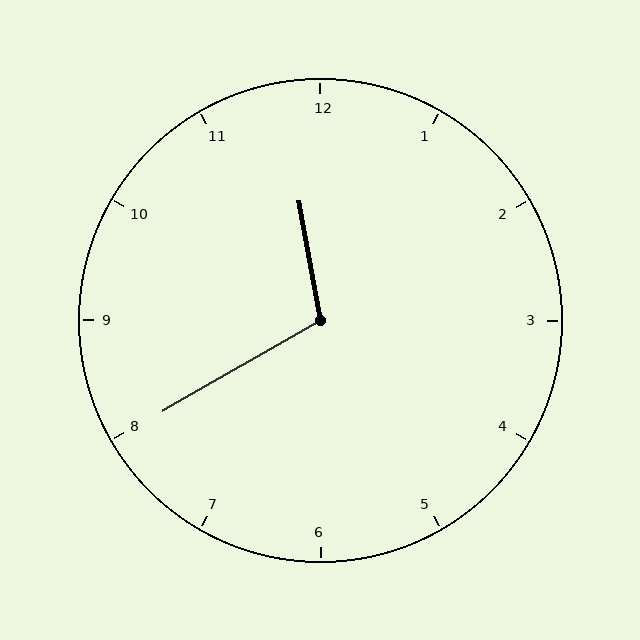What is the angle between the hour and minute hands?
Approximately 110 degrees.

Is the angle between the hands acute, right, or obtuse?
It is obtuse.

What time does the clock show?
11:40.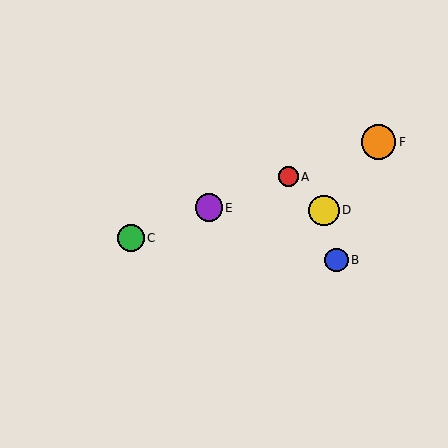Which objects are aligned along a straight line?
Objects A, C, E, F are aligned along a straight line.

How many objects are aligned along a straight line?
4 objects (A, C, E, F) are aligned along a straight line.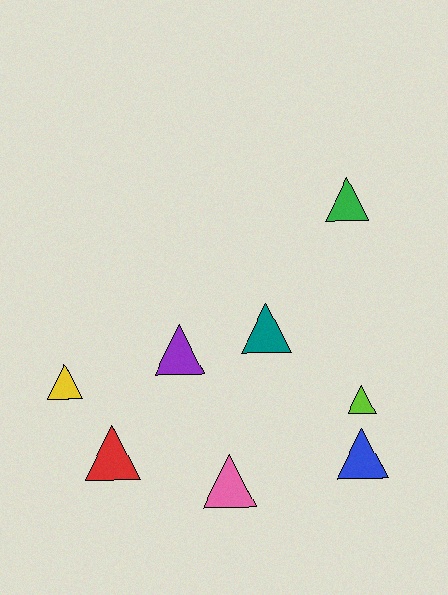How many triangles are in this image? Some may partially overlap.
There are 8 triangles.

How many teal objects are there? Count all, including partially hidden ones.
There is 1 teal object.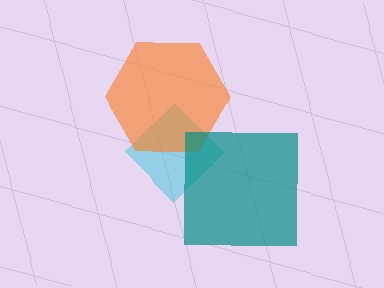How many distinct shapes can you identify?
There are 3 distinct shapes: a cyan diamond, an orange hexagon, a teal square.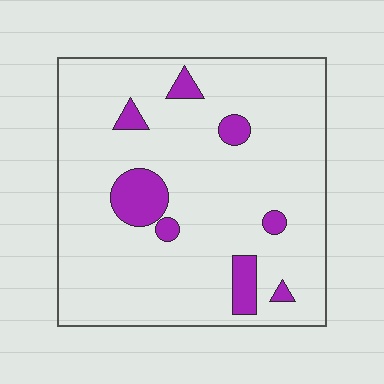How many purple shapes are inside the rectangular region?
8.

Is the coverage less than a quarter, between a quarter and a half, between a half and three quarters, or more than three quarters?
Less than a quarter.